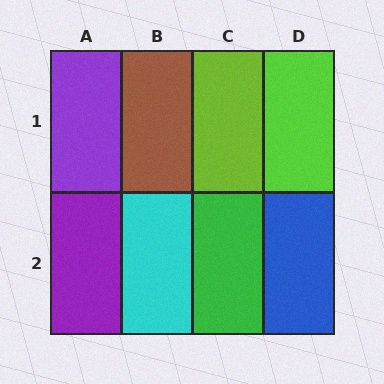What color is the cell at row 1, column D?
Lime.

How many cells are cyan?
1 cell is cyan.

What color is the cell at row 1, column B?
Brown.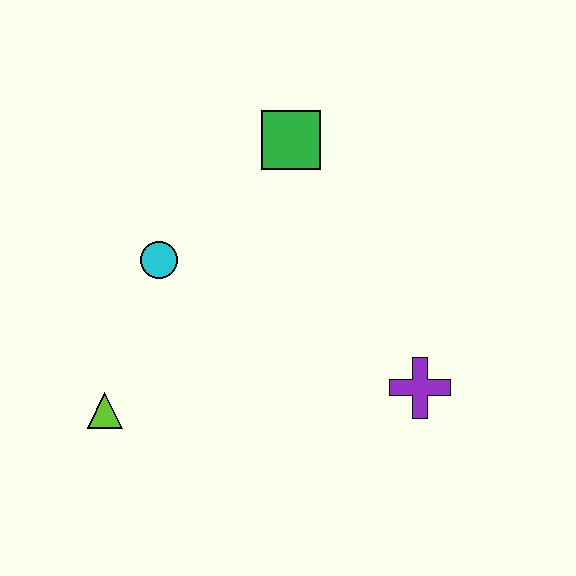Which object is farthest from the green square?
The lime triangle is farthest from the green square.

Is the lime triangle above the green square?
No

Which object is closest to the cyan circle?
The lime triangle is closest to the cyan circle.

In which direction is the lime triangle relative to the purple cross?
The lime triangle is to the left of the purple cross.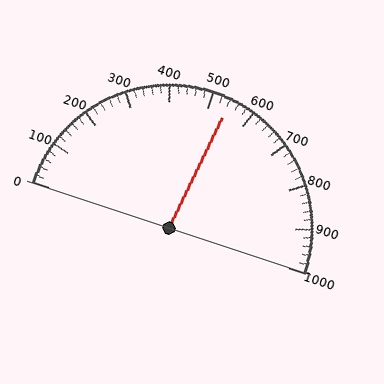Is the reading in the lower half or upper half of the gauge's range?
The reading is in the upper half of the range (0 to 1000).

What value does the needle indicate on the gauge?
The needle indicates approximately 540.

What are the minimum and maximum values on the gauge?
The gauge ranges from 0 to 1000.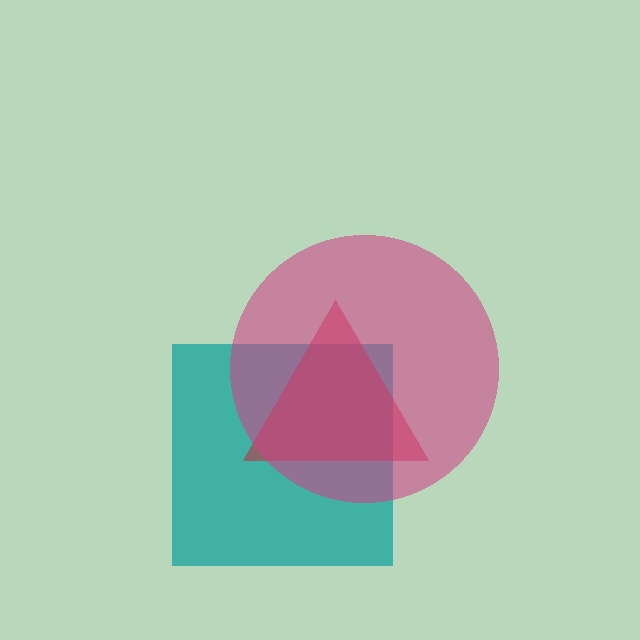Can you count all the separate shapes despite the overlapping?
Yes, there are 3 separate shapes.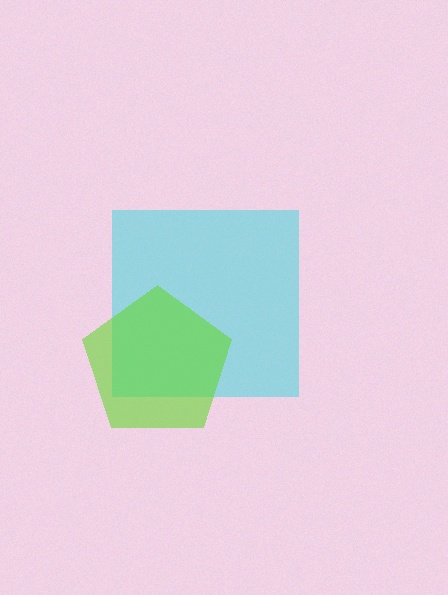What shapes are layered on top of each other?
The layered shapes are: a cyan square, a lime pentagon.